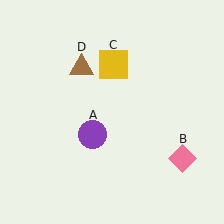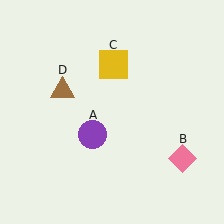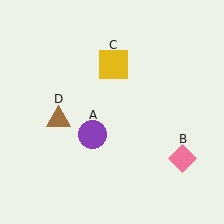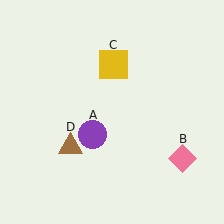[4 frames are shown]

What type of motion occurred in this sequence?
The brown triangle (object D) rotated counterclockwise around the center of the scene.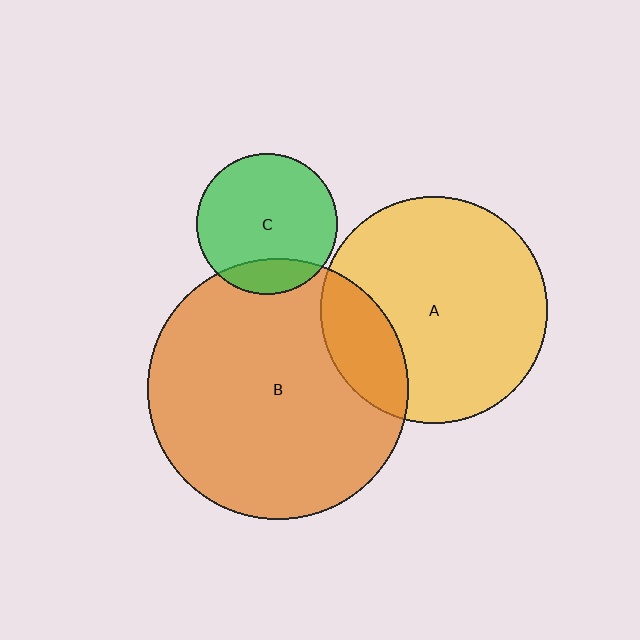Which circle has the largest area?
Circle B (orange).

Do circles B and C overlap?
Yes.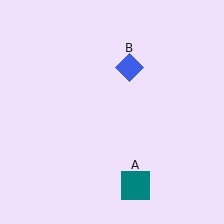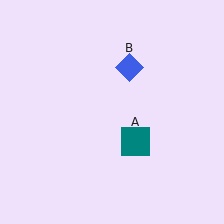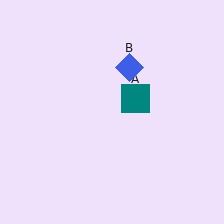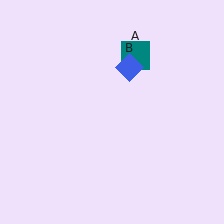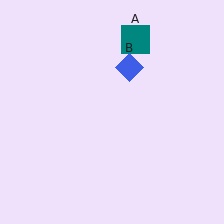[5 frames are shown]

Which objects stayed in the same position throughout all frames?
Blue diamond (object B) remained stationary.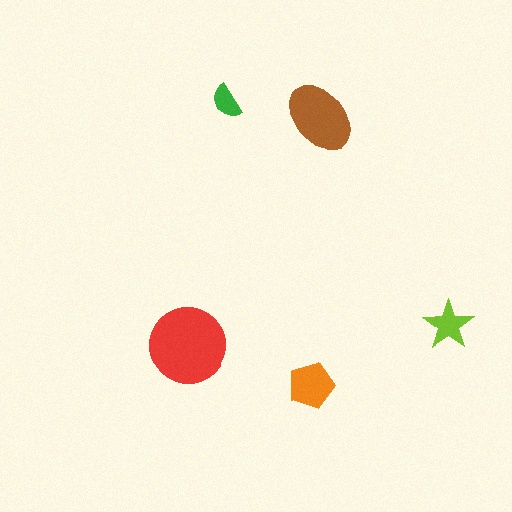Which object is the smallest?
The green semicircle.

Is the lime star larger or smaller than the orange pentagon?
Smaller.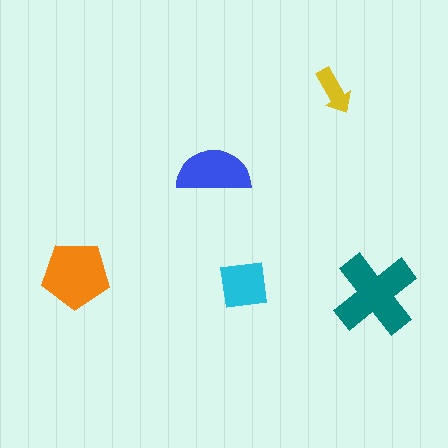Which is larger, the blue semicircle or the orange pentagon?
The orange pentagon.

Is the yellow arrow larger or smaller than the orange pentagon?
Smaller.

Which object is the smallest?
The yellow arrow.